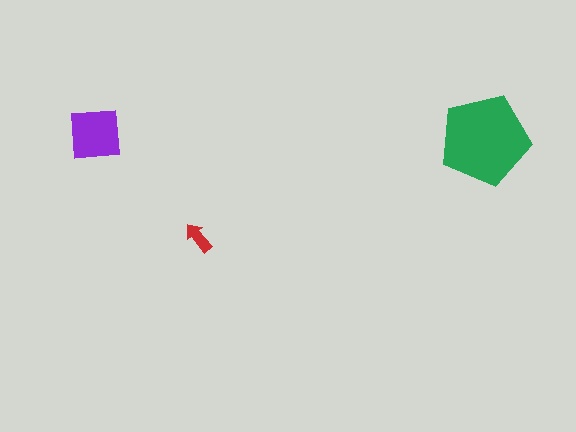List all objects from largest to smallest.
The green pentagon, the purple square, the red arrow.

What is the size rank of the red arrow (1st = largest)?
3rd.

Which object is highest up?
The purple square is topmost.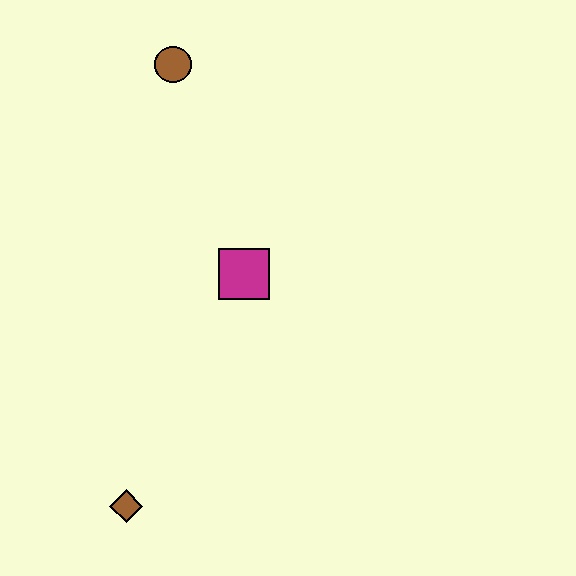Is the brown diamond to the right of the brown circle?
No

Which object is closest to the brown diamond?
The magenta square is closest to the brown diamond.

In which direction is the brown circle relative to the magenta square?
The brown circle is above the magenta square.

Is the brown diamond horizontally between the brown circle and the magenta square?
No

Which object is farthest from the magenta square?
The brown diamond is farthest from the magenta square.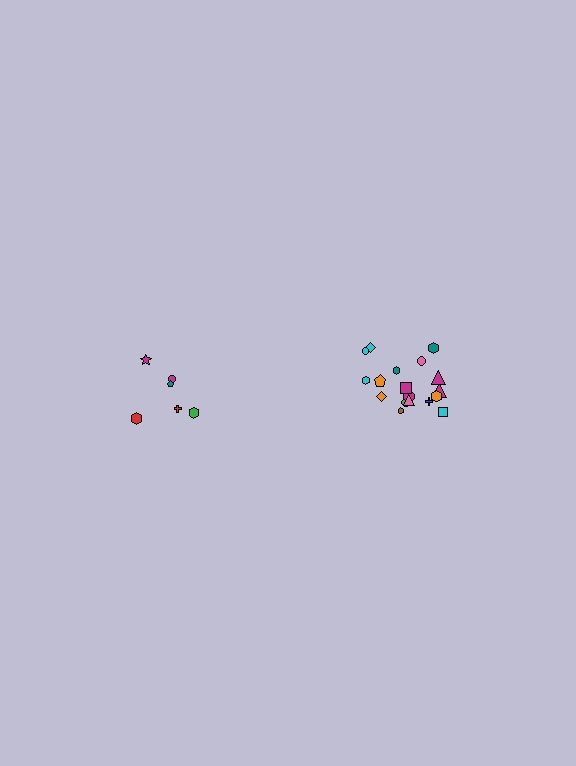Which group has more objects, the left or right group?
The right group.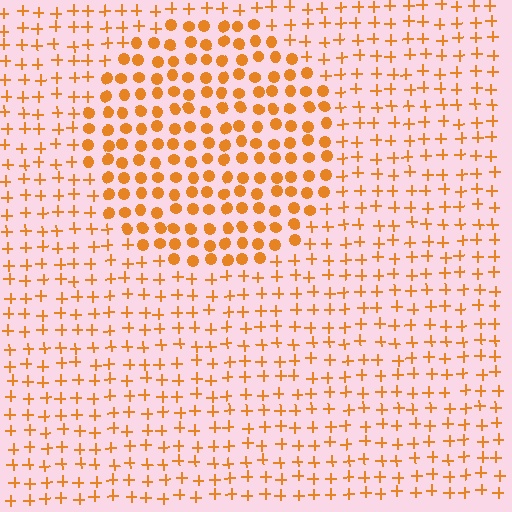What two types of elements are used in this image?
The image uses circles inside the circle region and plus signs outside it.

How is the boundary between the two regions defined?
The boundary is defined by a change in element shape: circles inside vs. plus signs outside. All elements share the same color and spacing.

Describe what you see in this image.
The image is filled with small orange elements arranged in a uniform grid. A circle-shaped region contains circles, while the surrounding area contains plus signs. The boundary is defined purely by the change in element shape.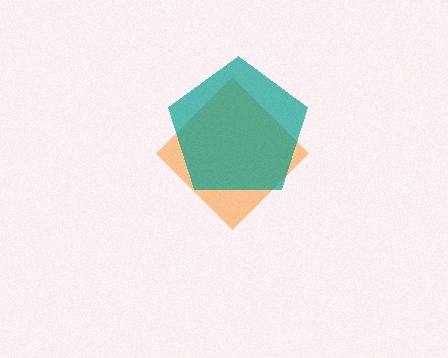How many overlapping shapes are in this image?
There are 2 overlapping shapes in the image.